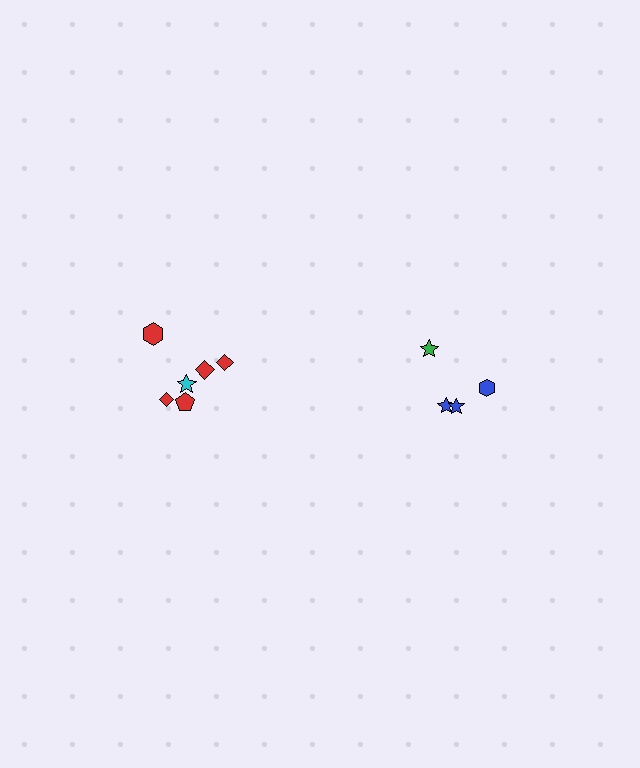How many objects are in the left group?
There are 6 objects.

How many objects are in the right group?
There are 4 objects.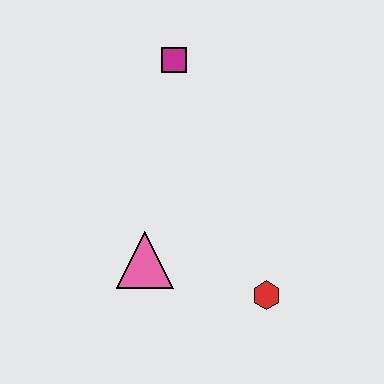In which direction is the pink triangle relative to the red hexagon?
The pink triangle is to the left of the red hexagon.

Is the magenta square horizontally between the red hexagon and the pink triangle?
Yes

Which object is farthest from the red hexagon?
The magenta square is farthest from the red hexagon.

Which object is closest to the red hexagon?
The pink triangle is closest to the red hexagon.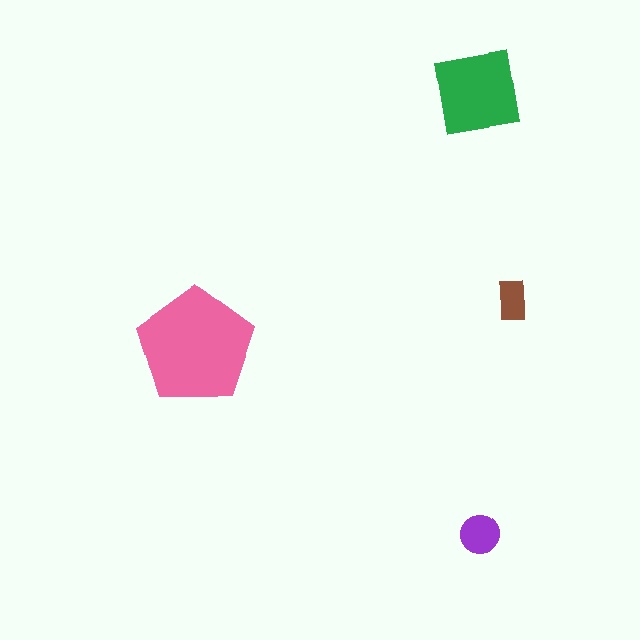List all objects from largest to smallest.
The pink pentagon, the green square, the purple circle, the brown rectangle.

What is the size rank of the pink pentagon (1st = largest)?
1st.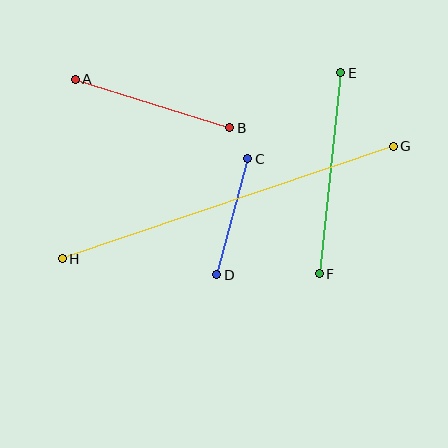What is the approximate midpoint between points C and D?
The midpoint is at approximately (232, 217) pixels.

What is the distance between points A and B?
The distance is approximately 162 pixels.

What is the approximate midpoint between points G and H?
The midpoint is at approximately (228, 203) pixels.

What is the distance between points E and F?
The distance is approximately 202 pixels.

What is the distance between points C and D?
The distance is approximately 120 pixels.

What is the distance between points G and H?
The distance is approximately 349 pixels.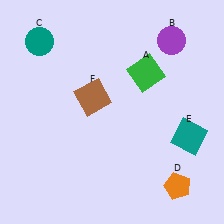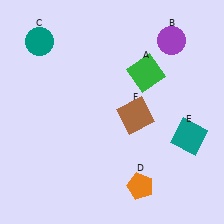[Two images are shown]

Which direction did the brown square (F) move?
The brown square (F) moved right.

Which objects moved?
The objects that moved are: the orange pentagon (D), the brown square (F).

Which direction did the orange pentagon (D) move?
The orange pentagon (D) moved left.